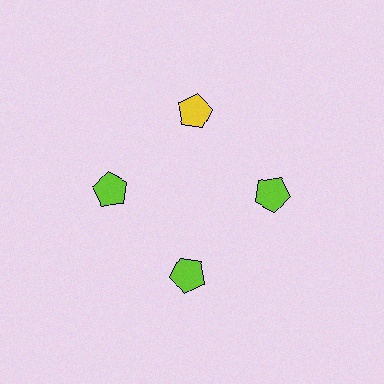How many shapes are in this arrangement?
There are 4 shapes arranged in a ring pattern.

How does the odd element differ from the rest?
It has a different color: yellow instead of lime.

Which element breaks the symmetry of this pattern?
The yellow pentagon at roughly the 12 o'clock position breaks the symmetry. All other shapes are lime pentagons.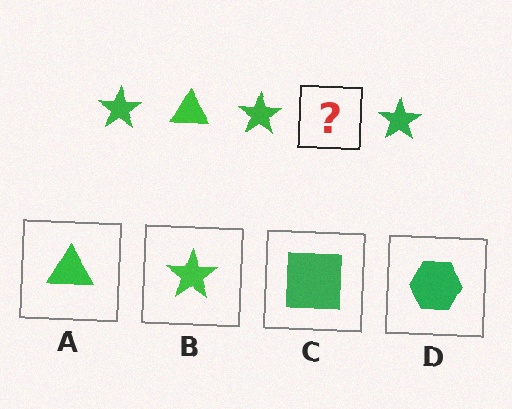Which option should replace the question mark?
Option A.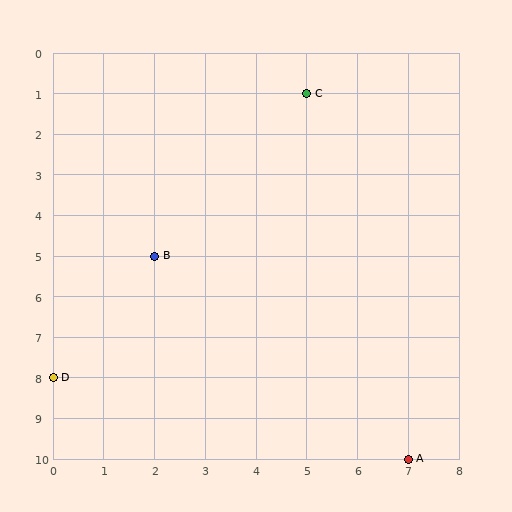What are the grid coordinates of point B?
Point B is at grid coordinates (2, 5).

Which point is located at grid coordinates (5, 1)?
Point C is at (5, 1).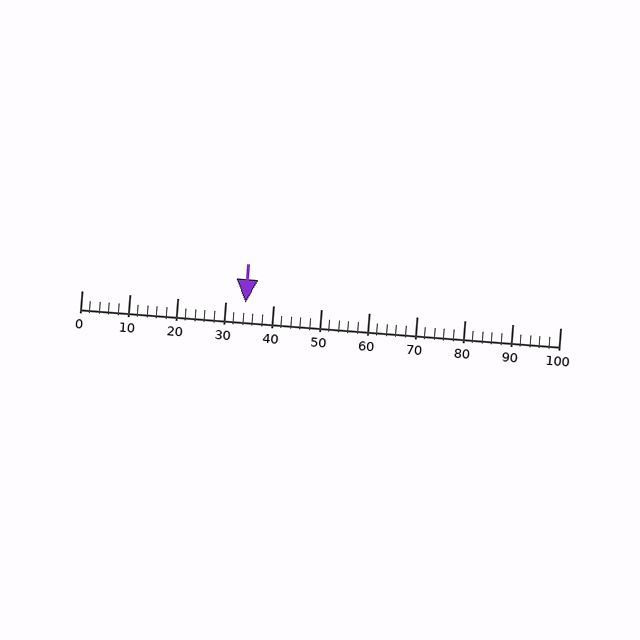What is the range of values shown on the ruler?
The ruler shows values from 0 to 100.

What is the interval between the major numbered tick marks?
The major tick marks are spaced 10 units apart.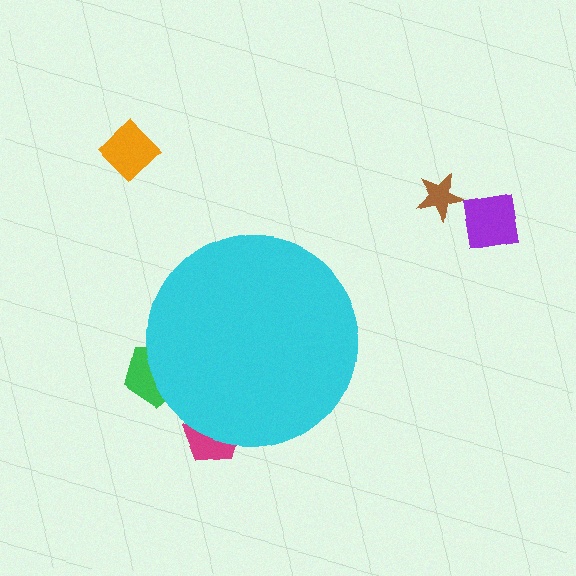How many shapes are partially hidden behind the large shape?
2 shapes are partially hidden.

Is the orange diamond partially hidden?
No, the orange diamond is fully visible.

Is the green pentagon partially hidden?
Yes, the green pentagon is partially hidden behind the cyan circle.